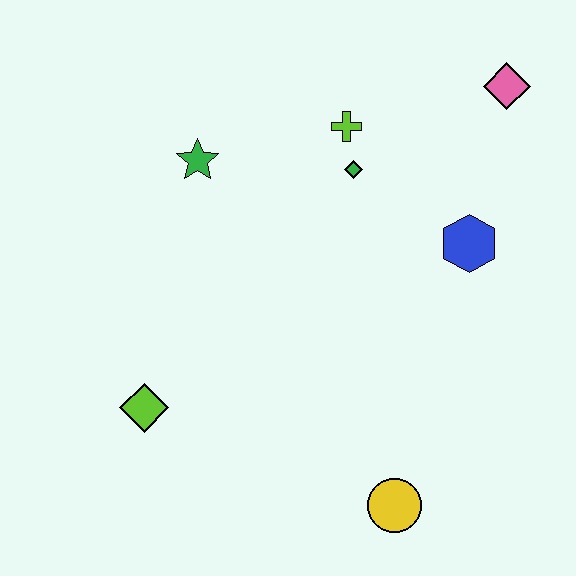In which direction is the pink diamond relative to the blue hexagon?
The pink diamond is above the blue hexagon.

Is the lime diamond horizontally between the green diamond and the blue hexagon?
No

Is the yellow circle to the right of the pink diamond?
No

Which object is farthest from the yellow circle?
The pink diamond is farthest from the yellow circle.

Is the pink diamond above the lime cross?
Yes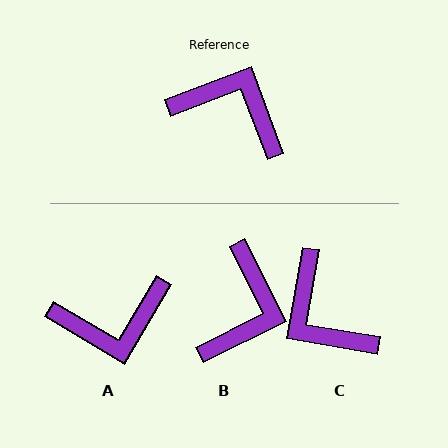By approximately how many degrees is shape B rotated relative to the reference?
Approximately 84 degrees clockwise.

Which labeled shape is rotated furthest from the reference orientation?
C, about 150 degrees away.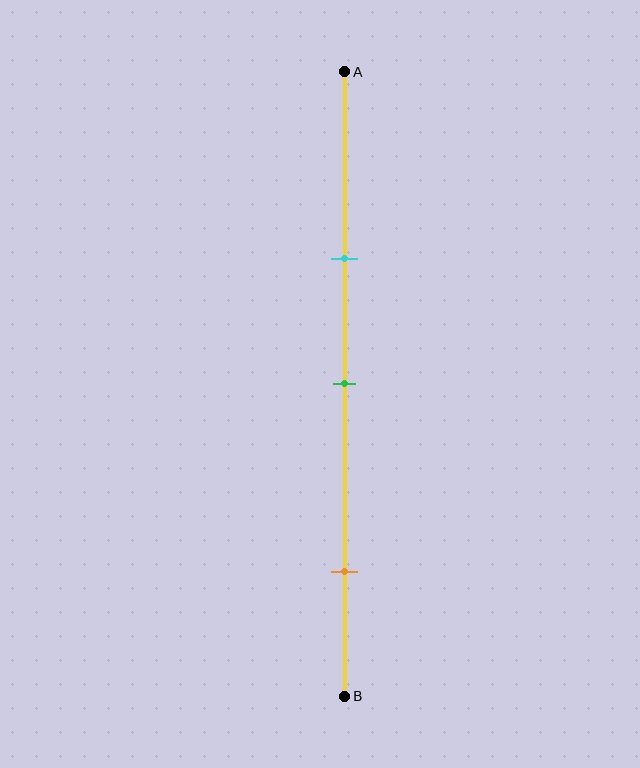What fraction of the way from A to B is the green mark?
The green mark is approximately 50% (0.5) of the way from A to B.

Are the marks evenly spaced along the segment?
No, the marks are not evenly spaced.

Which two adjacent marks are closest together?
The cyan and green marks are the closest adjacent pair.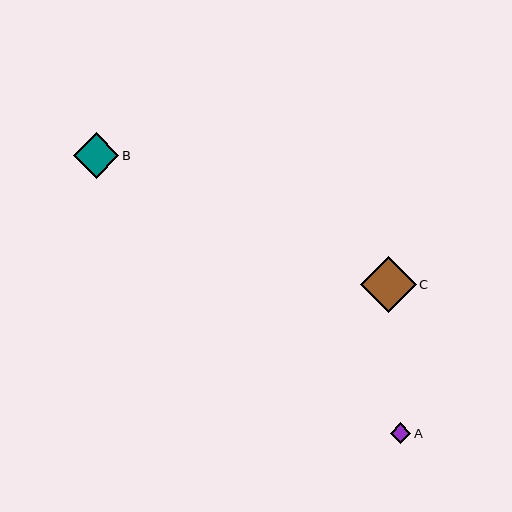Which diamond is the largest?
Diamond C is the largest with a size of approximately 56 pixels.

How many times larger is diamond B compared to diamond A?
Diamond B is approximately 2.3 times the size of diamond A.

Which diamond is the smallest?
Diamond A is the smallest with a size of approximately 20 pixels.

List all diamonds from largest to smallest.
From largest to smallest: C, B, A.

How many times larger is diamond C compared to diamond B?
Diamond C is approximately 1.2 times the size of diamond B.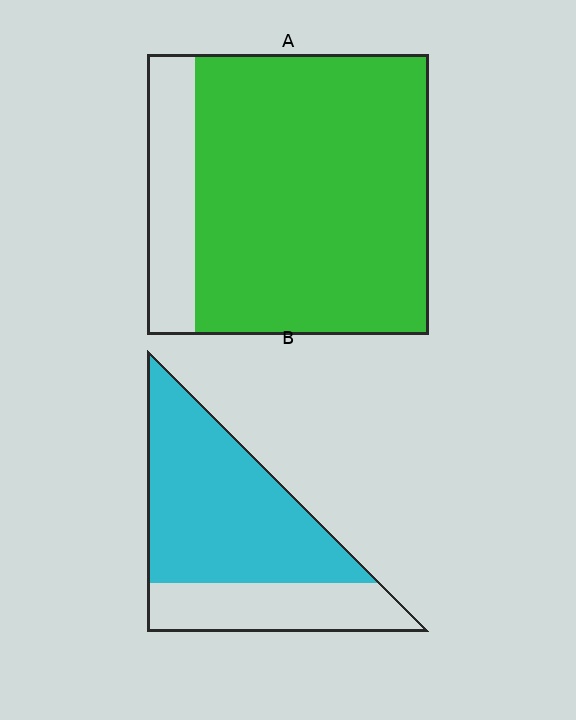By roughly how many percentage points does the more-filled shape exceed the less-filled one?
By roughly 15 percentage points (A over B).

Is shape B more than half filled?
Yes.